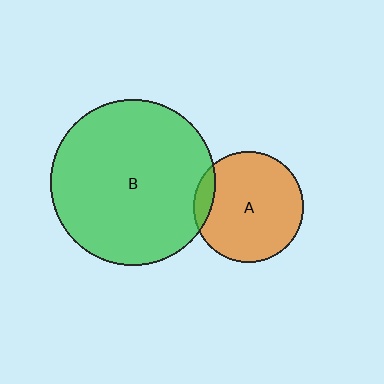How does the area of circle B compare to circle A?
Approximately 2.2 times.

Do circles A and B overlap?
Yes.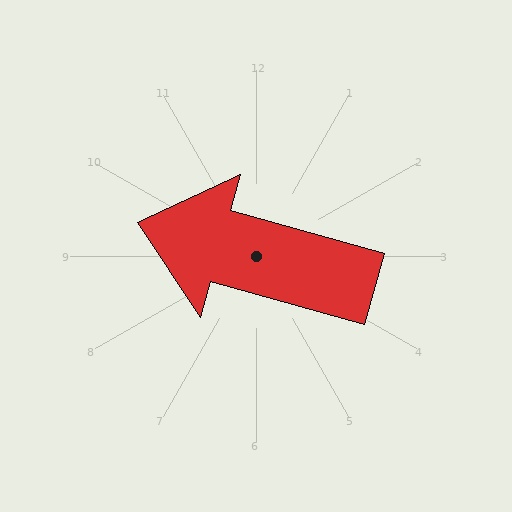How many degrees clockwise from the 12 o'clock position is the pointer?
Approximately 286 degrees.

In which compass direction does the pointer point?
West.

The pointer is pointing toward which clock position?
Roughly 10 o'clock.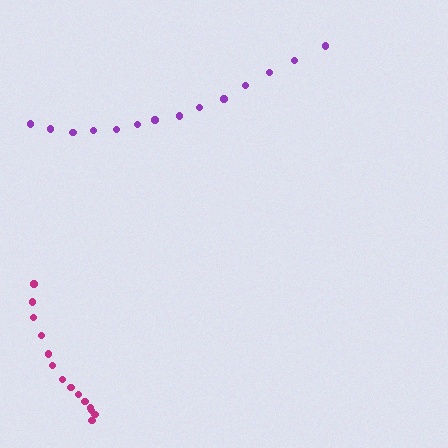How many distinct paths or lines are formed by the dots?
There are 2 distinct paths.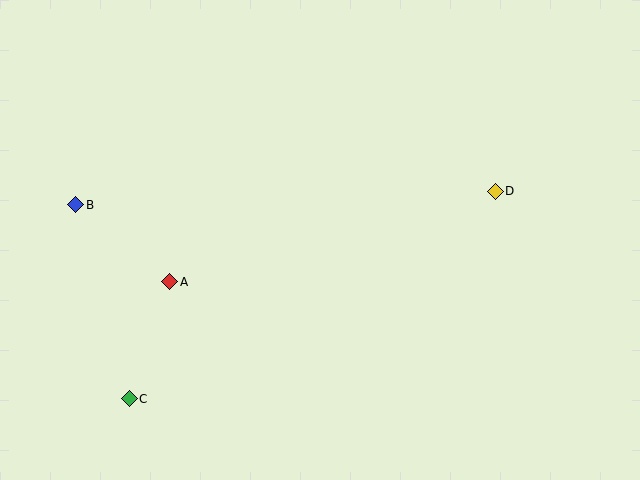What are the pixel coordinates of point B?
Point B is at (76, 205).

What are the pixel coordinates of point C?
Point C is at (129, 399).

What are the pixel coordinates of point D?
Point D is at (495, 191).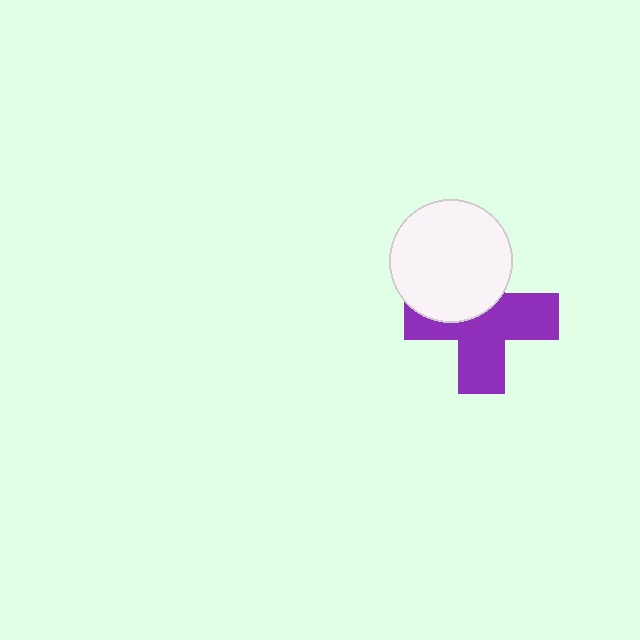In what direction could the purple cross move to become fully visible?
The purple cross could move down. That would shift it out from behind the white circle entirely.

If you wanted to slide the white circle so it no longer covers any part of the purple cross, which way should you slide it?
Slide it up — that is the most direct way to separate the two shapes.